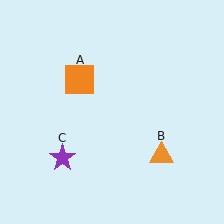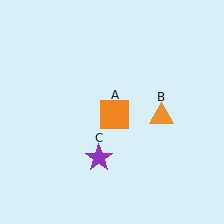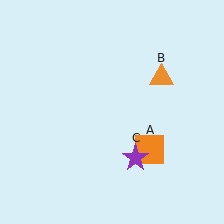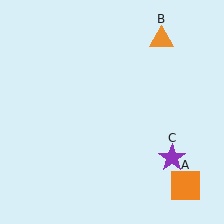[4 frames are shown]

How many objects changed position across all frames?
3 objects changed position: orange square (object A), orange triangle (object B), purple star (object C).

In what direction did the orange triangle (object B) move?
The orange triangle (object B) moved up.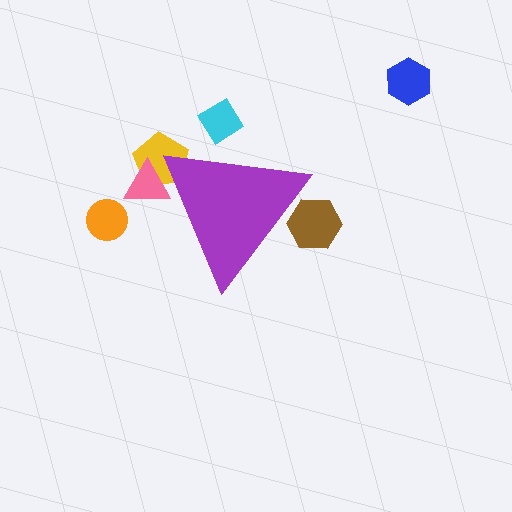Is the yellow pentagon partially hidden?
Yes, the yellow pentagon is partially hidden behind the purple triangle.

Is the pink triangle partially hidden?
Yes, the pink triangle is partially hidden behind the purple triangle.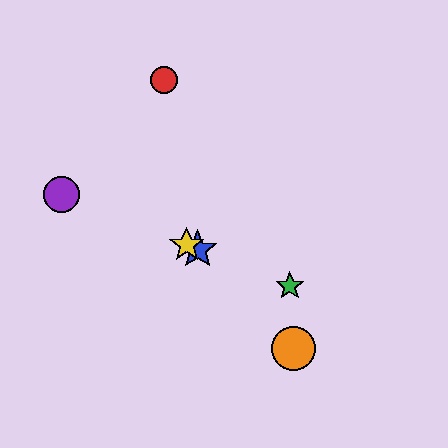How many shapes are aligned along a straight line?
4 shapes (the blue star, the green star, the yellow star, the purple circle) are aligned along a straight line.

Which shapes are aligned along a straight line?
The blue star, the green star, the yellow star, the purple circle are aligned along a straight line.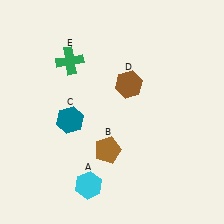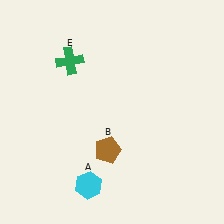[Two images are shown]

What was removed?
The brown hexagon (D), the teal hexagon (C) were removed in Image 2.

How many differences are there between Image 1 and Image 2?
There are 2 differences between the two images.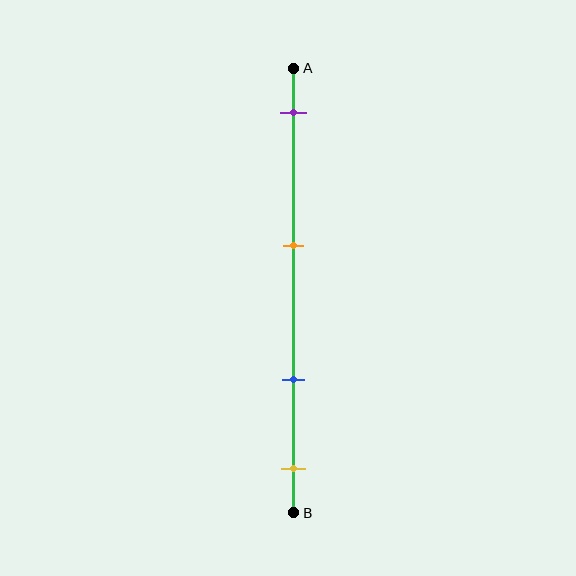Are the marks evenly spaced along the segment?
No, the marks are not evenly spaced.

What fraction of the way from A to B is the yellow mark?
The yellow mark is approximately 90% (0.9) of the way from A to B.